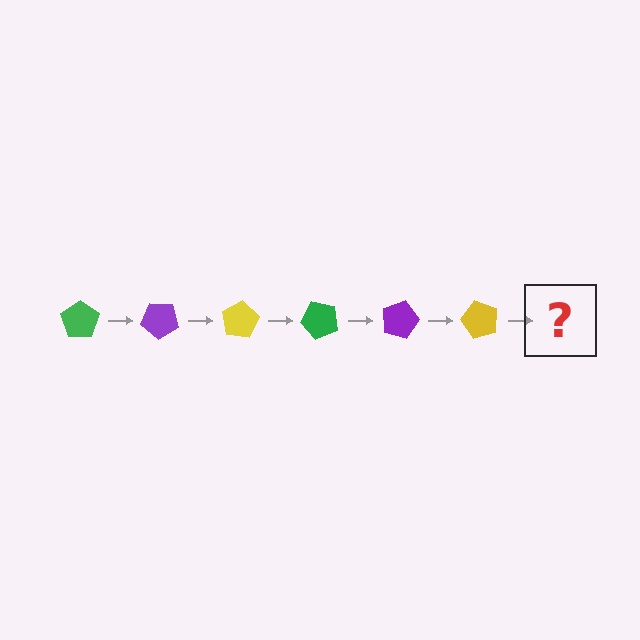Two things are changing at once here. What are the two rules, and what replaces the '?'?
The two rules are that it rotates 40 degrees each step and the color cycles through green, purple, and yellow. The '?' should be a green pentagon, rotated 240 degrees from the start.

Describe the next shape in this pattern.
It should be a green pentagon, rotated 240 degrees from the start.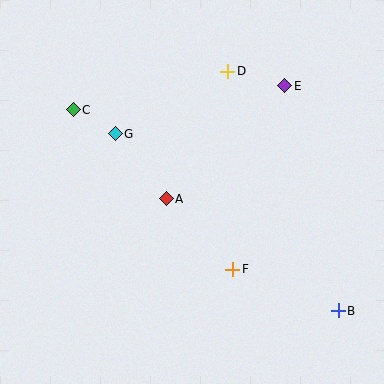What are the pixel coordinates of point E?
Point E is at (285, 86).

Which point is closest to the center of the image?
Point A at (166, 199) is closest to the center.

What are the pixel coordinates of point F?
Point F is at (233, 269).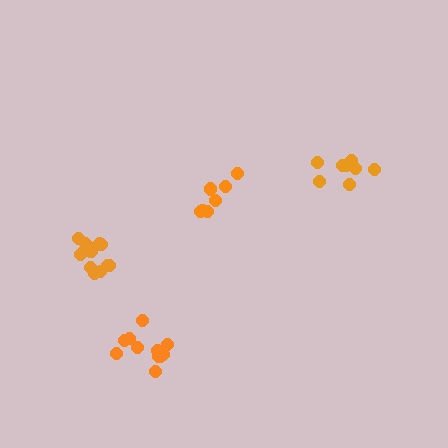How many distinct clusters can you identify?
There are 4 distinct clusters.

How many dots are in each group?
Group 1: 13 dots, Group 2: 8 dots, Group 3: 12 dots, Group 4: 8 dots (41 total).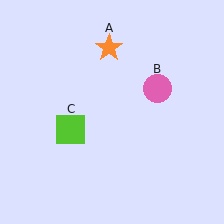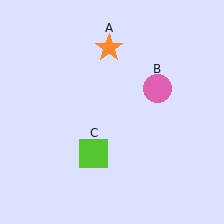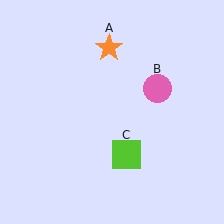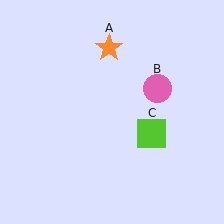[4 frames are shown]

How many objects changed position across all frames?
1 object changed position: lime square (object C).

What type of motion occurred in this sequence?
The lime square (object C) rotated counterclockwise around the center of the scene.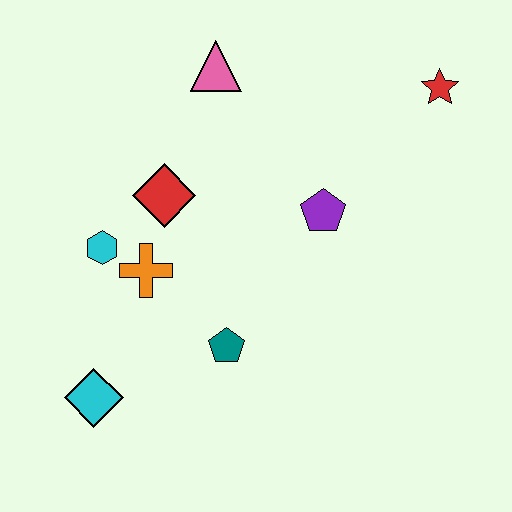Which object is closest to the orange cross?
The cyan hexagon is closest to the orange cross.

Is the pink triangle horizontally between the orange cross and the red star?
Yes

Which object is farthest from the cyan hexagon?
The red star is farthest from the cyan hexagon.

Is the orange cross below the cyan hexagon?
Yes